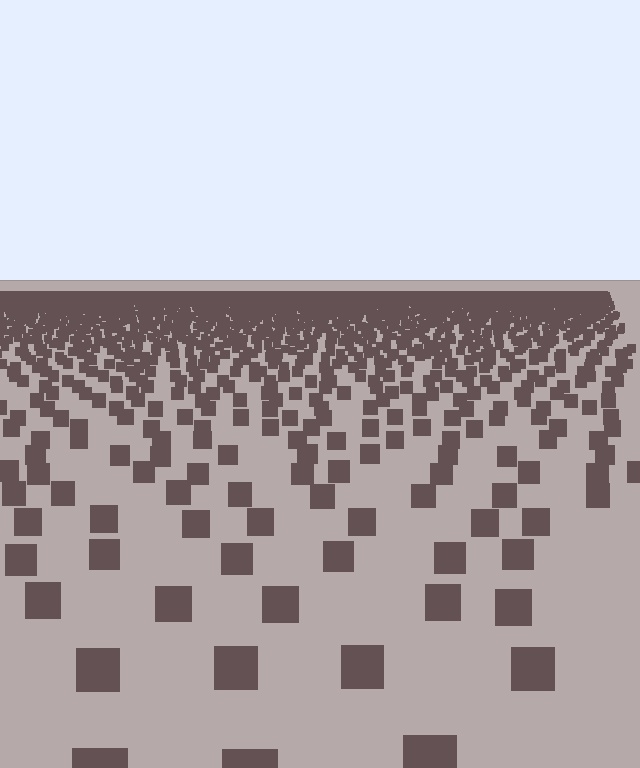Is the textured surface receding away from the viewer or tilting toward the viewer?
The surface is receding away from the viewer. Texture elements get smaller and denser toward the top.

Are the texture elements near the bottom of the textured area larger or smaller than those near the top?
Larger. Near the bottom, elements are closer to the viewer and appear at a bigger on-screen size.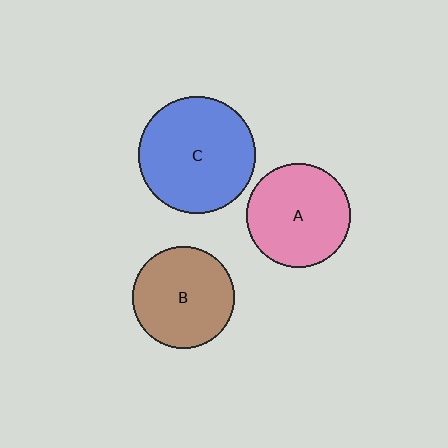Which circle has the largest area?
Circle C (blue).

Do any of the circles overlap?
No, none of the circles overlap.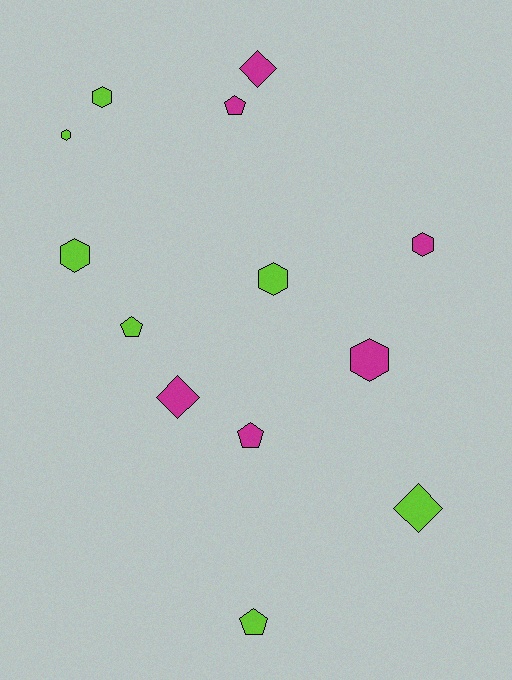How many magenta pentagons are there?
There are 2 magenta pentagons.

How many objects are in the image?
There are 13 objects.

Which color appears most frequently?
Lime, with 7 objects.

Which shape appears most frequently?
Hexagon, with 6 objects.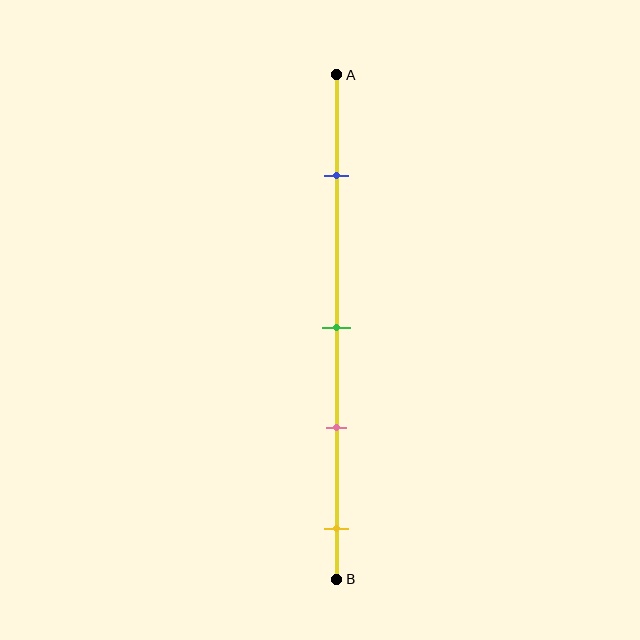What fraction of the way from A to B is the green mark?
The green mark is approximately 50% (0.5) of the way from A to B.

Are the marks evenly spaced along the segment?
No, the marks are not evenly spaced.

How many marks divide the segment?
There are 4 marks dividing the segment.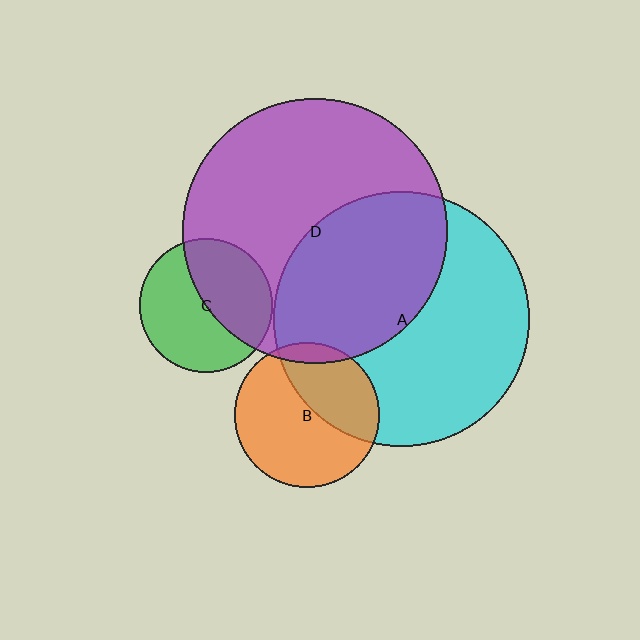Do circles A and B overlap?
Yes.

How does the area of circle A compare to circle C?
Approximately 3.7 times.